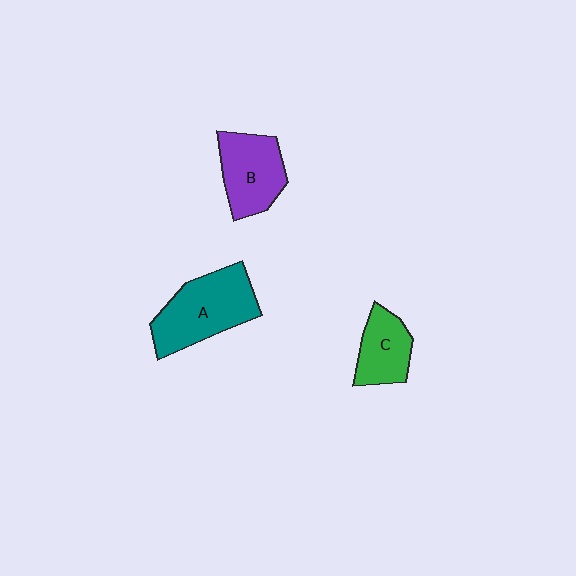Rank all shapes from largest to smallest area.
From largest to smallest: A (teal), B (purple), C (green).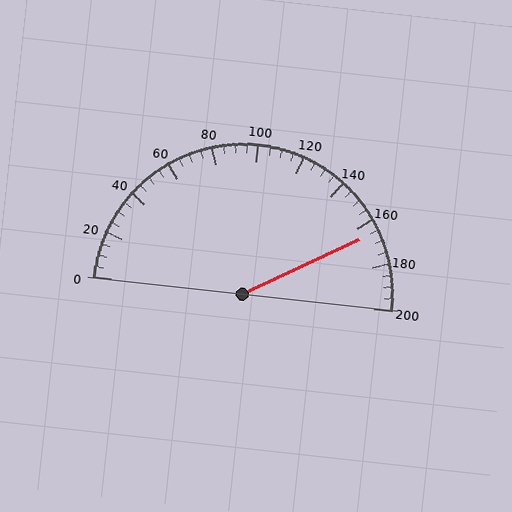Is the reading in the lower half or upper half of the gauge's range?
The reading is in the upper half of the range (0 to 200).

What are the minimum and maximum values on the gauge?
The gauge ranges from 0 to 200.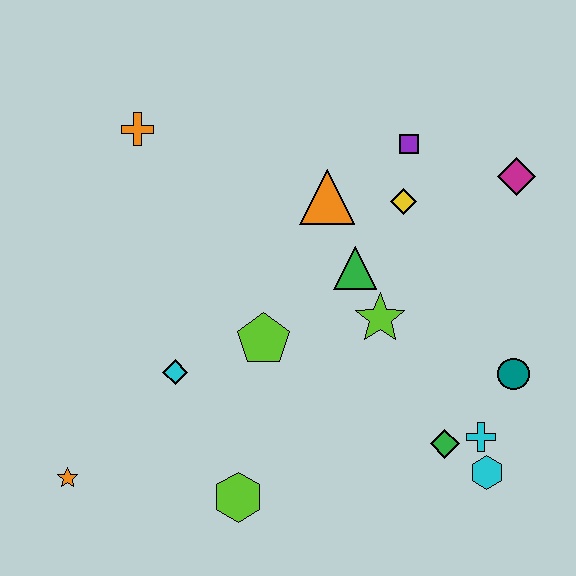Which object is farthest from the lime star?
The orange star is farthest from the lime star.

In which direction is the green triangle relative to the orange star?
The green triangle is to the right of the orange star.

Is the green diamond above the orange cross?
No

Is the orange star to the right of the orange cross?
No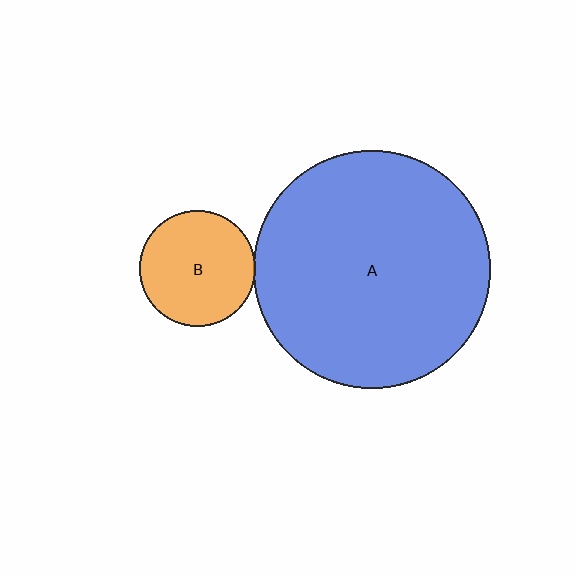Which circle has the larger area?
Circle A (blue).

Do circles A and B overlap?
Yes.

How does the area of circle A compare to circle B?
Approximately 4.2 times.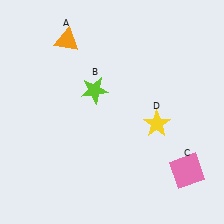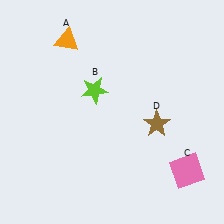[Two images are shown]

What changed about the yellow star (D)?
In Image 1, D is yellow. In Image 2, it changed to brown.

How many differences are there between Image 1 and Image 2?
There is 1 difference between the two images.